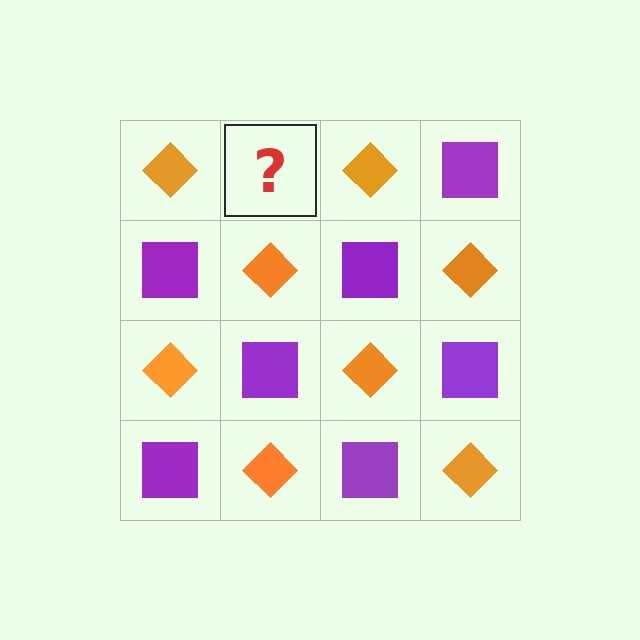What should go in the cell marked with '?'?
The missing cell should contain a purple square.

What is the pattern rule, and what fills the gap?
The rule is that it alternates orange diamond and purple square in a checkerboard pattern. The gap should be filled with a purple square.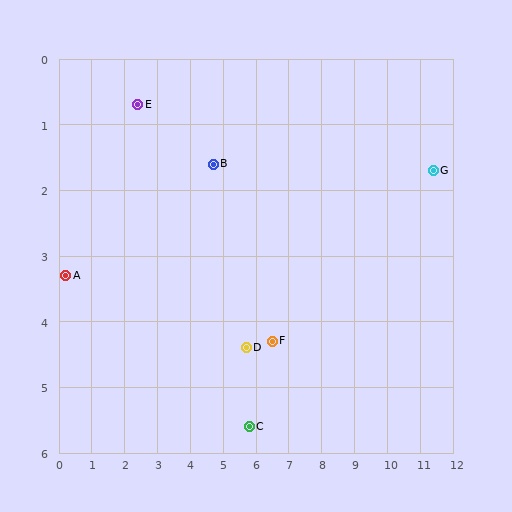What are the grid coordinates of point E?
Point E is at approximately (2.4, 0.7).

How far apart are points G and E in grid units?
Points G and E are about 9.1 grid units apart.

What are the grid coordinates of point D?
Point D is at approximately (5.7, 4.4).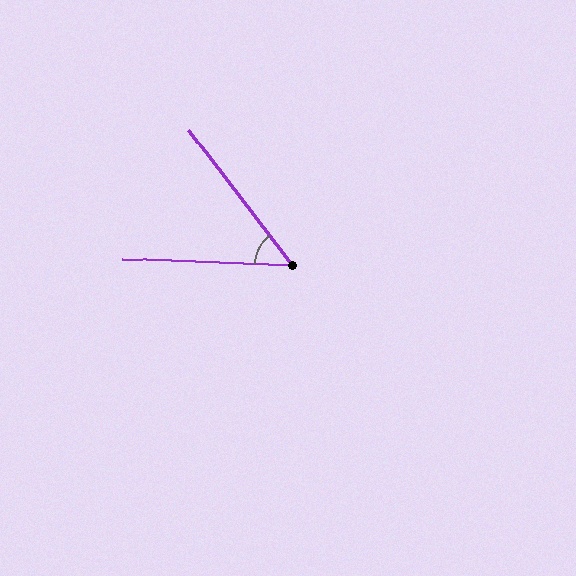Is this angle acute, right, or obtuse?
It is acute.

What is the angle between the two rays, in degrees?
Approximately 50 degrees.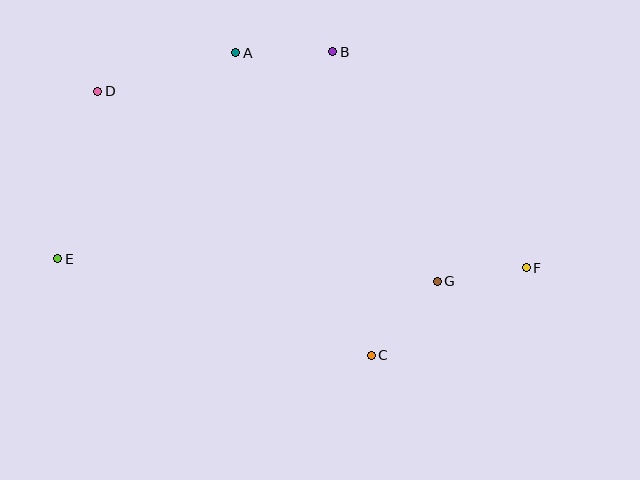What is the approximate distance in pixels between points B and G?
The distance between B and G is approximately 252 pixels.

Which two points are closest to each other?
Points F and G are closest to each other.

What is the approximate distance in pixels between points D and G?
The distance between D and G is approximately 389 pixels.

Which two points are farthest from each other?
Points E and F are farthest from each other.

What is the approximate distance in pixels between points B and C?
The distance between B and C is approximately 306 pixels.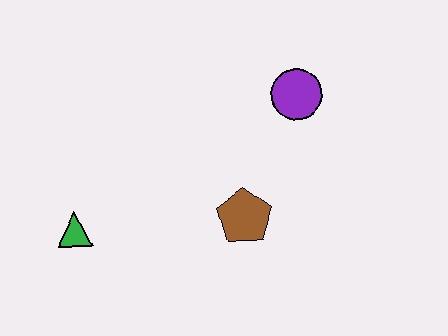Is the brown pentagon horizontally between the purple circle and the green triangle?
Yes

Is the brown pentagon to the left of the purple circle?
Yes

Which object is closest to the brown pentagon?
The purple circle is closest to the brown pentagon.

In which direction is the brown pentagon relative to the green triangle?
The brown pentagon is to the right of the green triangle.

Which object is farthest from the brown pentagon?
The green triangle is farthest from the brown pentagon.